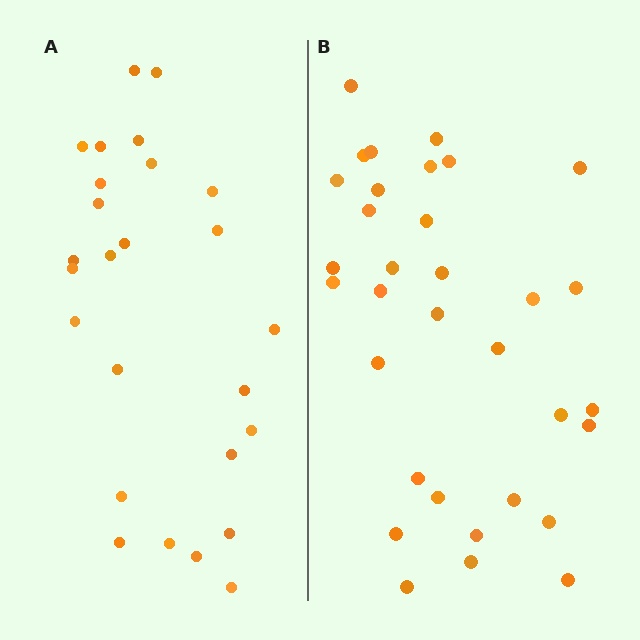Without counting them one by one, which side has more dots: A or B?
Region B (the right region) has more dots.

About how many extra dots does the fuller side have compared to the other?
Region B has roughly 8 or so more dots than region A.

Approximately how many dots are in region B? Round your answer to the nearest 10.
About 30 dots. (The exact count is 33, which rounds to 30.)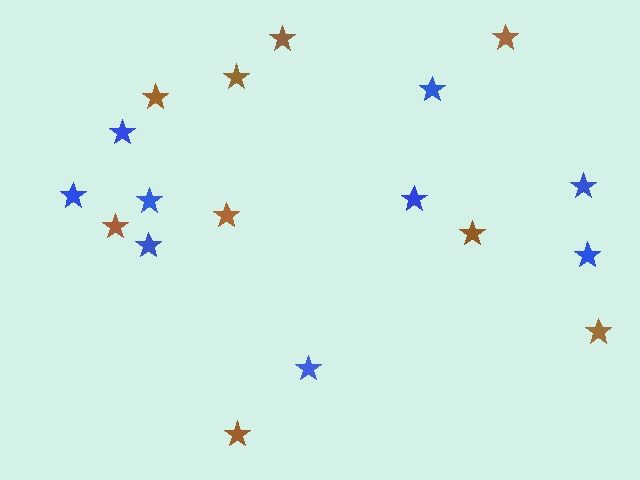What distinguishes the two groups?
There are 2 groups: one group of blue stars (9) and one group of brown stars (9).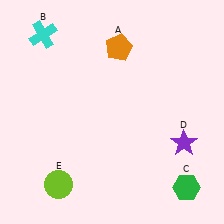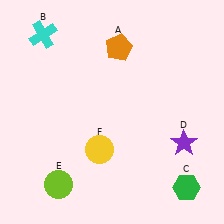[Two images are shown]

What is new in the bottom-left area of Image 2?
A yellow circle (F) was added in the bottom-left area of Image 2.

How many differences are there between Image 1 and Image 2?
There is 1 difference between the two images.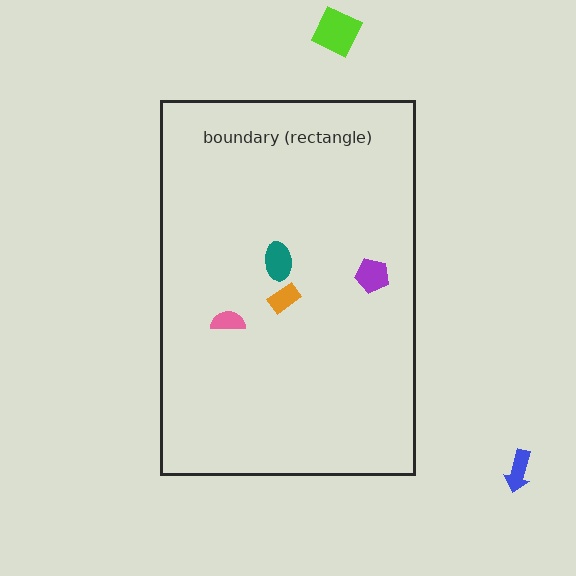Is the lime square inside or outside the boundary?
Outside.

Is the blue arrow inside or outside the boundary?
Outside.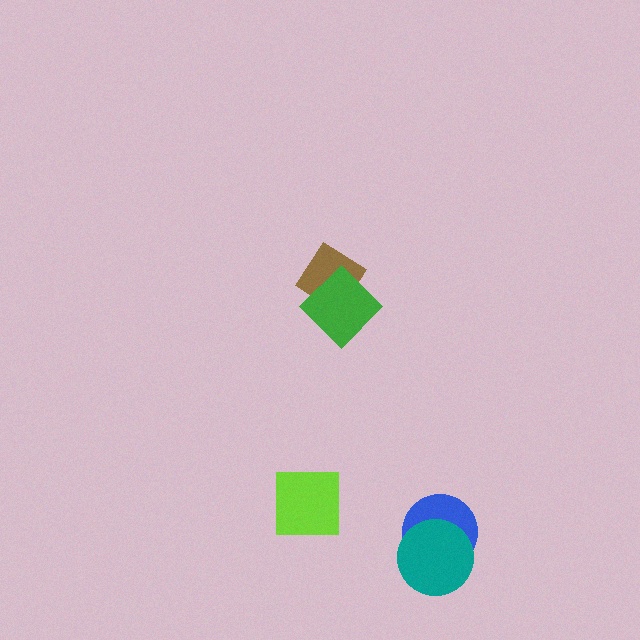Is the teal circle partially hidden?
No, no other shape covers it.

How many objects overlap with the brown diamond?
1 object overlaps with the brown diamond.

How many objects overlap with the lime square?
0 objects overlap with the lime square.